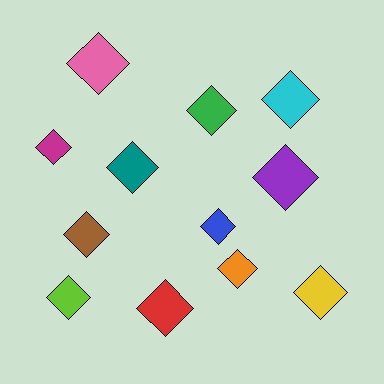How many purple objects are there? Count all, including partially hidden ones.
There is 1 purple object.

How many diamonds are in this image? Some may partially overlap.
There are 12 diamonds.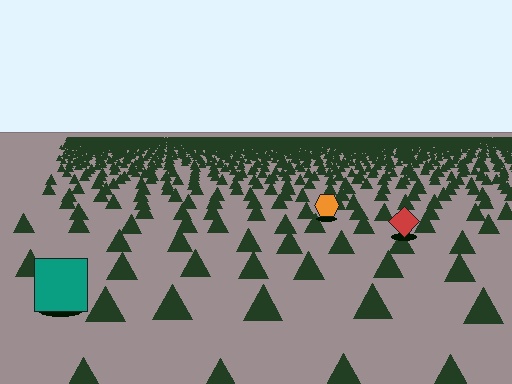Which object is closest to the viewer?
The teal square is closest. The texture marks near it are larger and more spread out.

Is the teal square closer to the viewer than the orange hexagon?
Yes. The teal square is closer — you can tell from the texture gradient: the ground texture is coarser near it.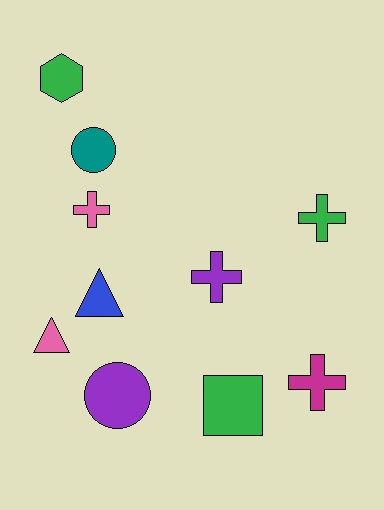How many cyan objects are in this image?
There are no cyan objects.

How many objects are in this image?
There are 10 objects.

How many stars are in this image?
There are no stars.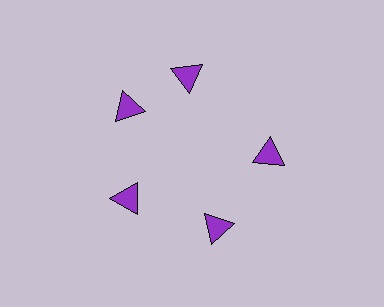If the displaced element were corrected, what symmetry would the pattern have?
It would have 5-fold rotational symmetry — the pattern would map onto itself every 72 degrees.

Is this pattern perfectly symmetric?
No. The 5 purple triangles are arranged in a ring, but one element near the 1 o'clock position is rotated out of alignment along the ring, breaking the 5-fold rotational symmetry.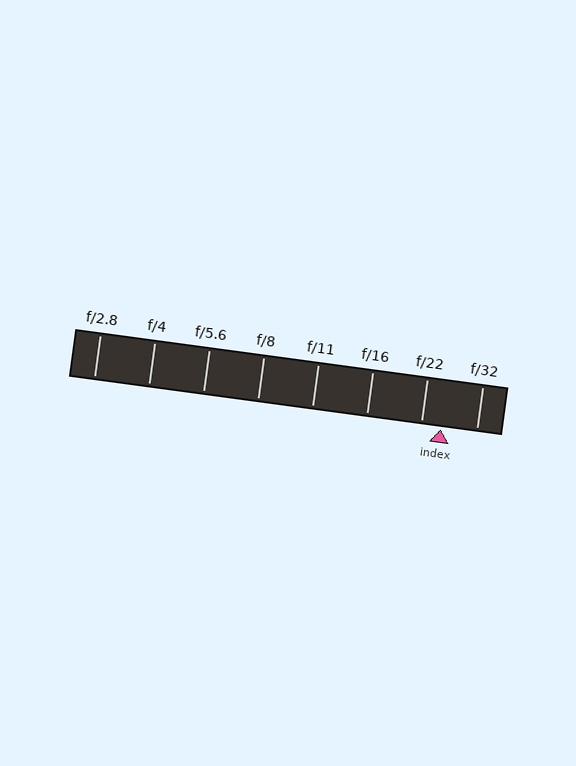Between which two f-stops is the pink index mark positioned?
The index mark is between f/22 and f/32.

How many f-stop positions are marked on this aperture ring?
There are 8 f-stop positions marked.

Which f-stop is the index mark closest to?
The index mark is closest to f/22.